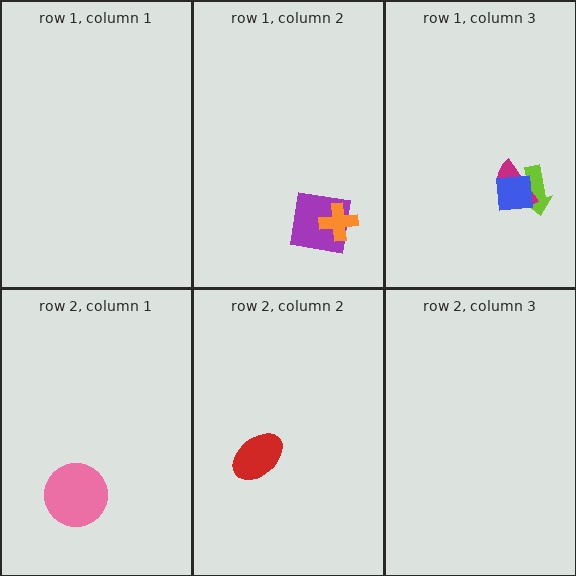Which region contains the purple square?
The row 1, column 2 region.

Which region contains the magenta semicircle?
The row 1, column 3 region.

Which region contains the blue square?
The row 1, column 3 region.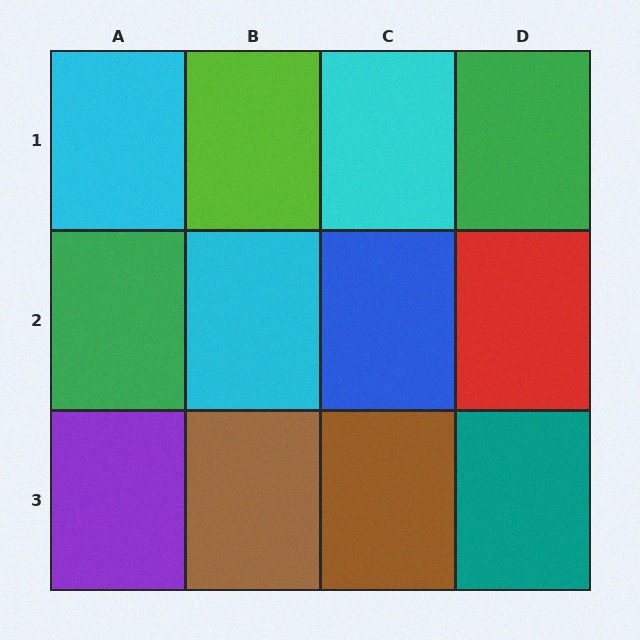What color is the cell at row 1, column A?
Cyan.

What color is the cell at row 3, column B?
Brown.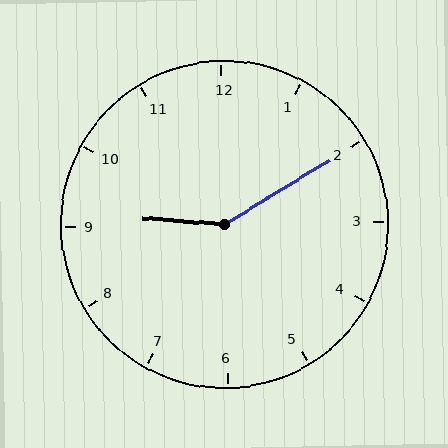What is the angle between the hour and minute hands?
Approximately 145 degrees.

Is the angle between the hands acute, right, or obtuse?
It is obtuse.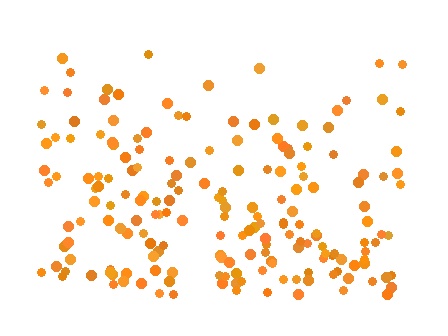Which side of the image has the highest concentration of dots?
The bottom.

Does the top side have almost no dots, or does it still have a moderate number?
Still a moderate number, just noticeably fewer than the bottom.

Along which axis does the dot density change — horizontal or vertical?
Vertical.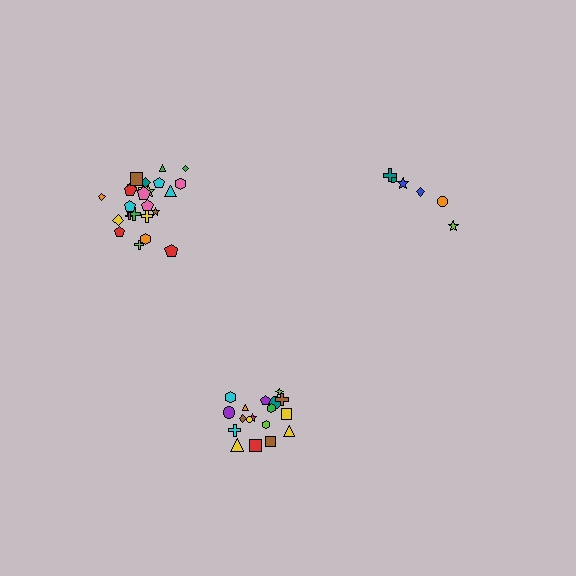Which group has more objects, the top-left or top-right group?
The top-left group.